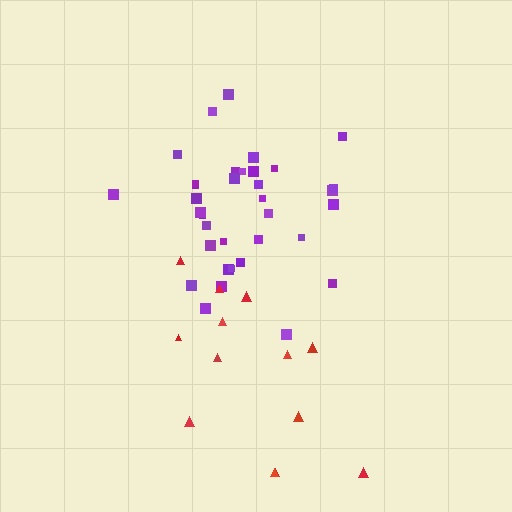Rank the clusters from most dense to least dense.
purple, red.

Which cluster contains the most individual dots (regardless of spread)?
Purple (35).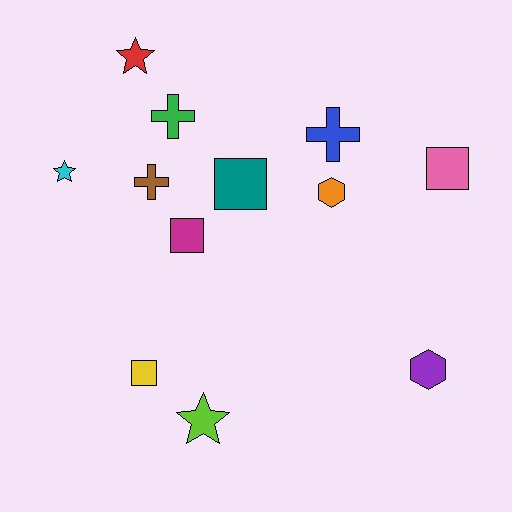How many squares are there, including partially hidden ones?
There are 4 squares.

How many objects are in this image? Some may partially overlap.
There are 12 objects.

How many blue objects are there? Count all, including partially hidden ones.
There is 1 blue object.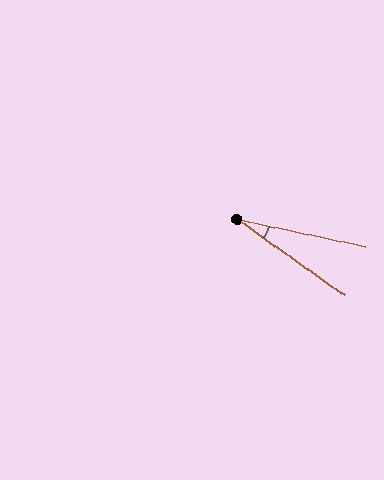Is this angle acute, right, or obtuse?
It is acute.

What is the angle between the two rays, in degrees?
Approximately 23 degrees.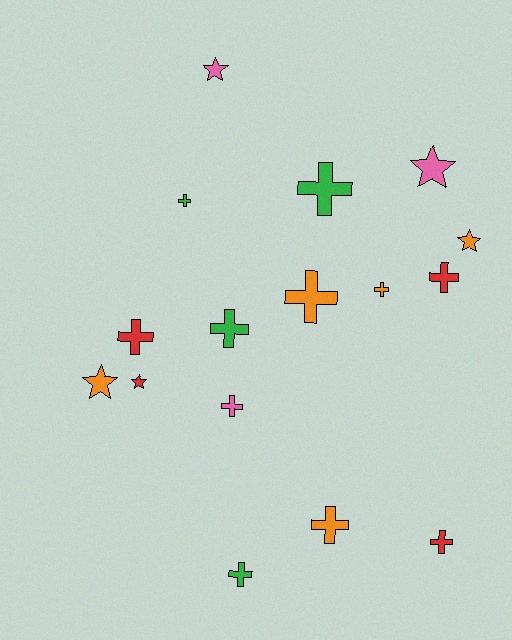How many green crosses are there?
There are 4 green crosses.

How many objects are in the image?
There are 16 objects.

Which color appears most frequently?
Orange, with 5 objects.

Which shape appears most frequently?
Cross, with 11 objects.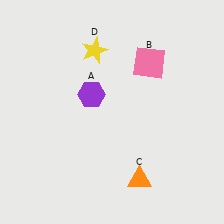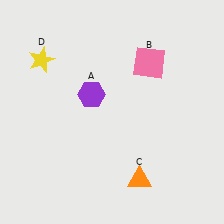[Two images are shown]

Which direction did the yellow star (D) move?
The yellow star (D) moved left.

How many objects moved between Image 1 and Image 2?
1 object moved between the two images.